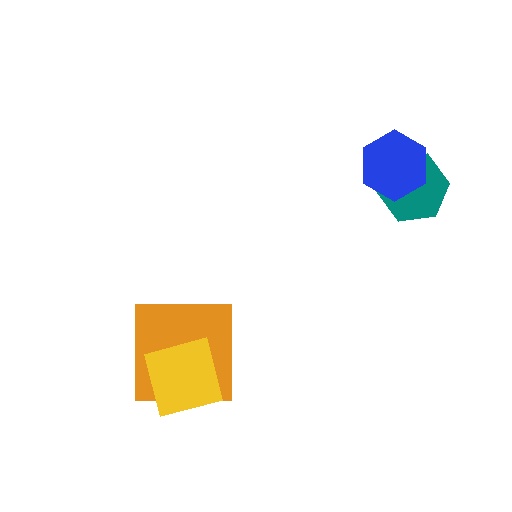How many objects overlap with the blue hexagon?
1 object overlaps with the blue hexagon.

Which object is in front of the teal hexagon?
The blue hexagon is in front of the teal hexagon.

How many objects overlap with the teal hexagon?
1 object overlaps with the teal hexagon.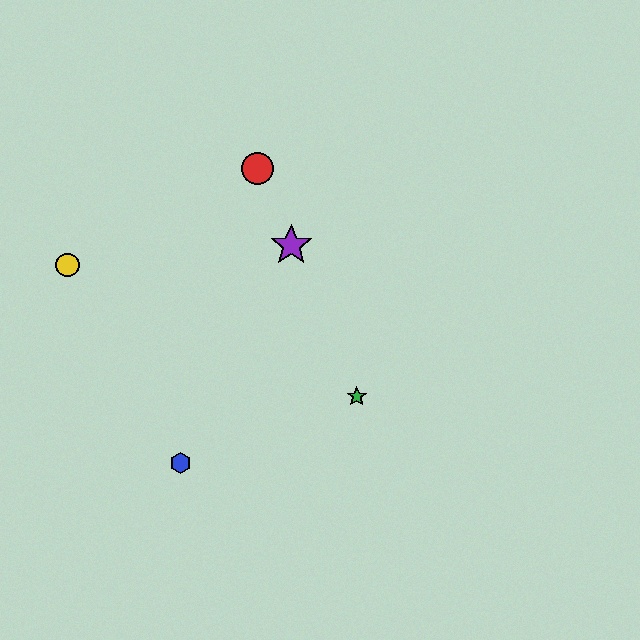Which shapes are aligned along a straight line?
The red circle, the green star, the purple star are aligned along a straight line.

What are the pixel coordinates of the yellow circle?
The yellow circle is at (68, 265).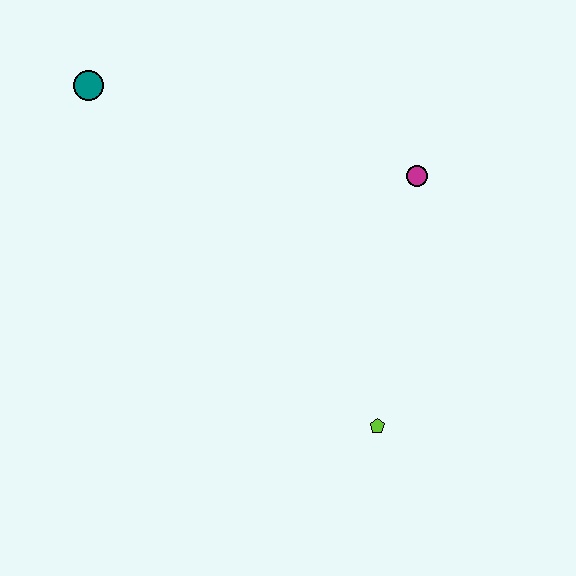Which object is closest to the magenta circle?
The lime pentagon is closest to the magenta circle.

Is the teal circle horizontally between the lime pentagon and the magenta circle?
No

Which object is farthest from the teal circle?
The lime pentagon is farthest from the teal circle.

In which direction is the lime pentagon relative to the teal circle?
The lime pentagon is below the teal circle.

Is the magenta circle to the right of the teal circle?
Yes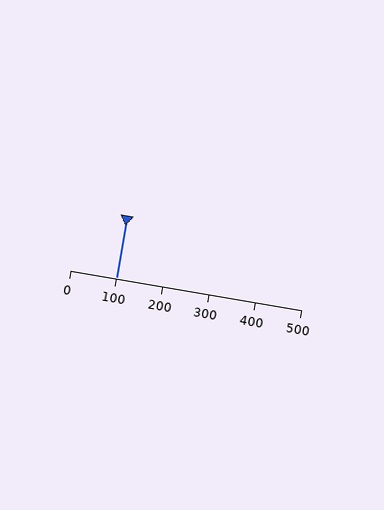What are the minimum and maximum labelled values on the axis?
The axis runs from 0 to 500.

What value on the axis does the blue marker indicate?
The marker indicates approximately 100.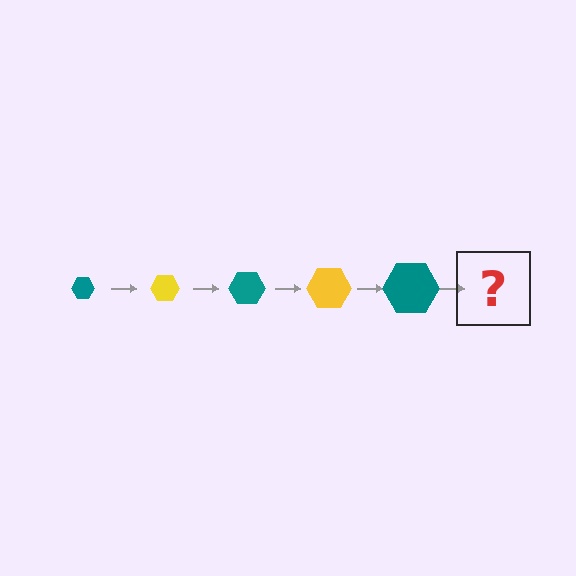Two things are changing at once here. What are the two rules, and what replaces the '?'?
The two rules are that the hexagon grows larger each step and the color cycles through teal and yellow. The '?' should be a yellow hexagon, larger than the previous one.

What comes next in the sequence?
The next element should be a yellow hexagon, larger than the previous one.